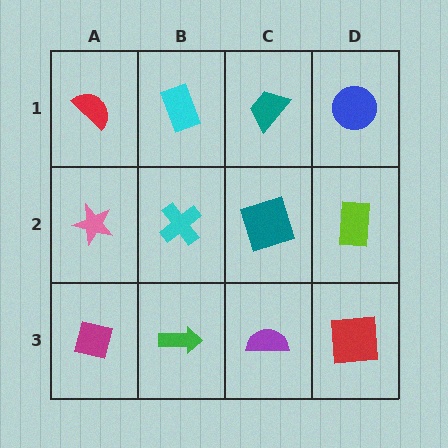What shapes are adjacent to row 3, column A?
A pink star (row 2, column A), a green arrow (row 3, column B).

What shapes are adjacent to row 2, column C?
A teal trapezoid (row 1, column C), a purple semicircle (row 3, column C), a cyan cross (row 2, column B), a lime rectangle (row 2, column D).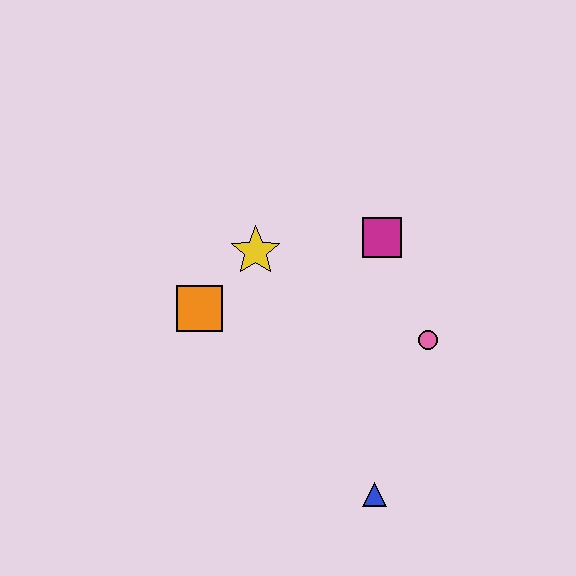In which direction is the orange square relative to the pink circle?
The orange square is to the left of the pink circle.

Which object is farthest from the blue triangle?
The yellow star is farthest from the blue triangle.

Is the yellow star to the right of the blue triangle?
No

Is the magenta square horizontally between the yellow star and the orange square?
No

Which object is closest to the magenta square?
The pink circle is closest to the magenta square.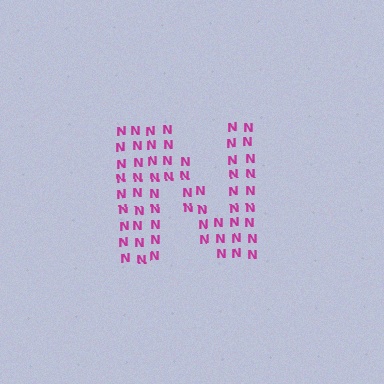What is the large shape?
The large shape is the letter N.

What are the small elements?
The small elements are letter N's.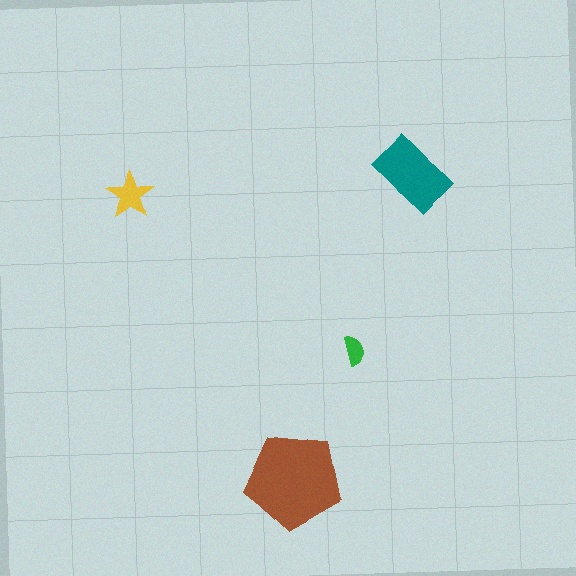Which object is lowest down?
The brown pentagon is bottommost.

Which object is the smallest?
The green semicircle.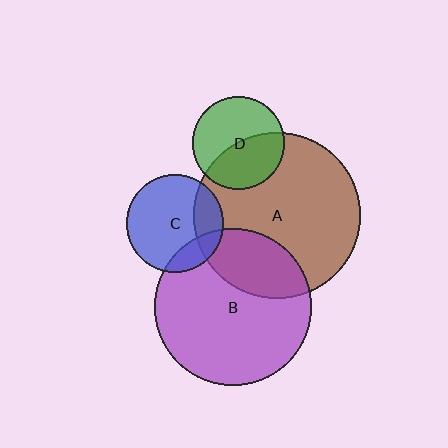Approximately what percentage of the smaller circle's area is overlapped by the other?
Approximately 15%.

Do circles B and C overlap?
Yes.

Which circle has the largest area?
Circle A (brown).